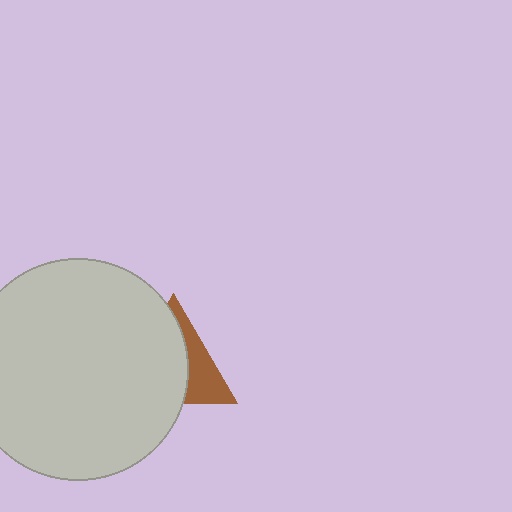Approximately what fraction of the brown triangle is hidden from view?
Roughly 64% of the brown triangle is hidden behind the light gray circle.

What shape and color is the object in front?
The object in front is a light gray circle.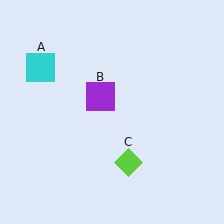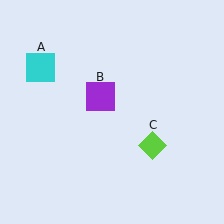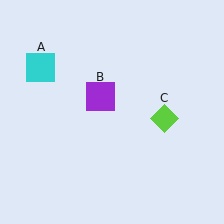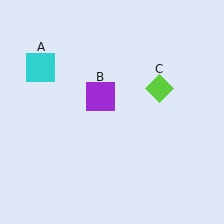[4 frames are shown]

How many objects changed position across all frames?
1 object changed position: lime diamond (object C).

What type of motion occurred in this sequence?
The lime diamond (object C) rotated counterclockwise around the center of the scene.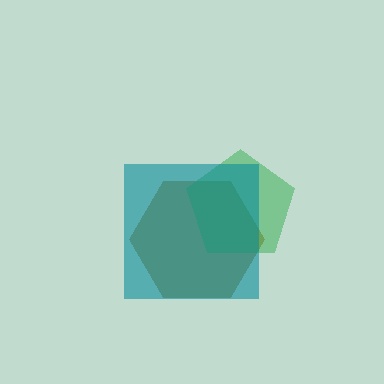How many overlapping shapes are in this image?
There are 3 overlapping shapes in the image.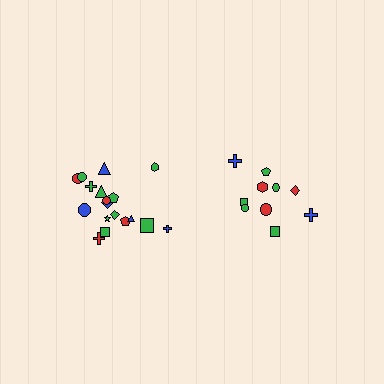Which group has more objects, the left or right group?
The left group.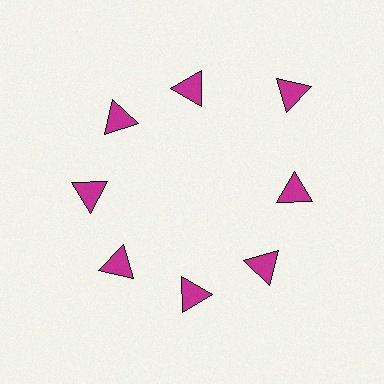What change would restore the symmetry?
The symmetry would be restored by moving it inward, back onto the ring so that all 8 triangles sit at equal angles and equal distance from the center.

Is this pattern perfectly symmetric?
No. The 8 magenta triangles are arranged in a ring, but one element near the 2 o'clock position is pushed outward from the center, breaking the 8-fold rotational symmetry.